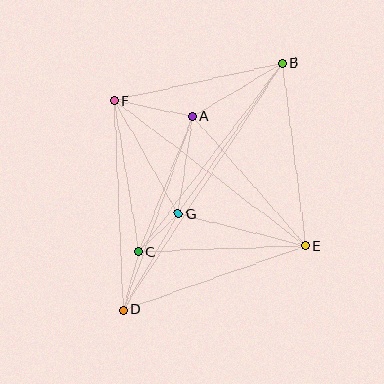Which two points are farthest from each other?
Points B and D are farthest from each other.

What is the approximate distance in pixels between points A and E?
The distance between A and E is approximately 172 pixels.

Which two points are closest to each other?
Points C and G are closest to each other.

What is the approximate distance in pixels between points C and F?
The distance between C and F is approximately 153 pixels.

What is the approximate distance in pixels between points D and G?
The distance between D and G is approximately 111 pixels.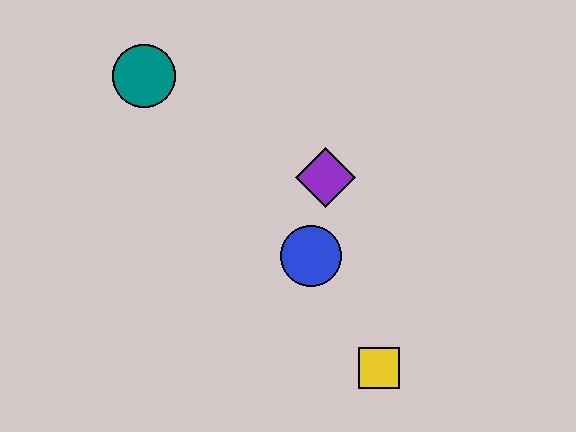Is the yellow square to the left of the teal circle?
No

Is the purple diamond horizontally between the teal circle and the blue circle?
No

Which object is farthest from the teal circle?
The yellow square is farthest from the teal circle.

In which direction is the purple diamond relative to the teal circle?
The purple diamond is to the right of the teal circle.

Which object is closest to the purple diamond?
The blue circle is closest to the purple diamond.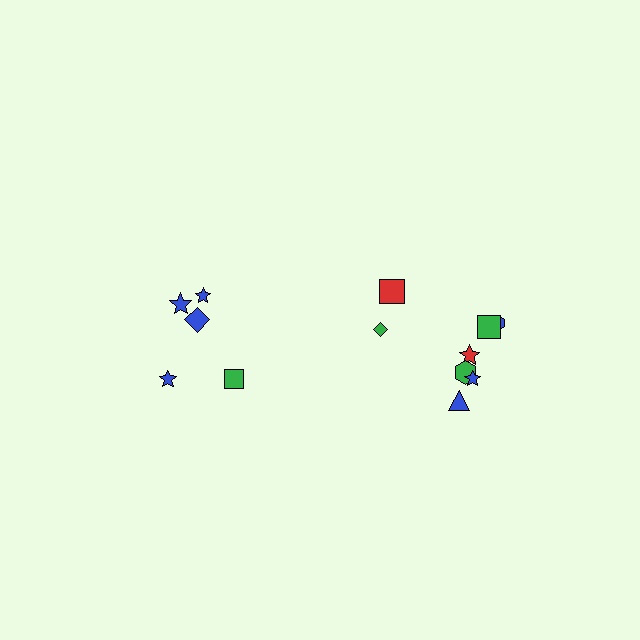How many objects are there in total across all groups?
There are 13 objects.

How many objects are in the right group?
There are 8 objects.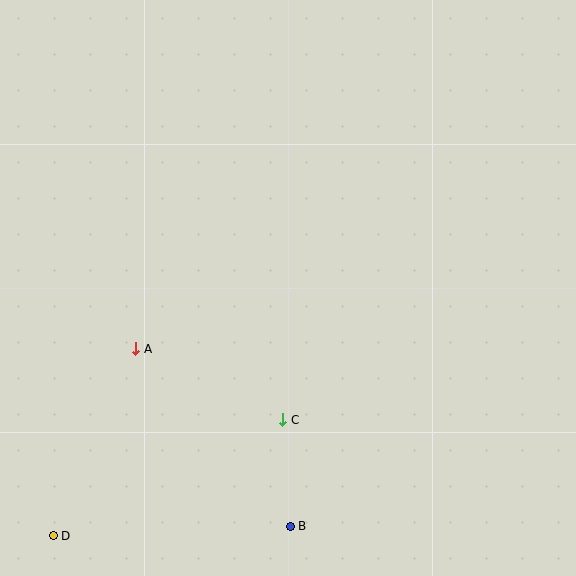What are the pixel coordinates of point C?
Point C is at (283, 420).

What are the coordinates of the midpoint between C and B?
The midpoint between C and B is at (286, 473).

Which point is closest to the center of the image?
Point C at (283, 420) is closest to the center.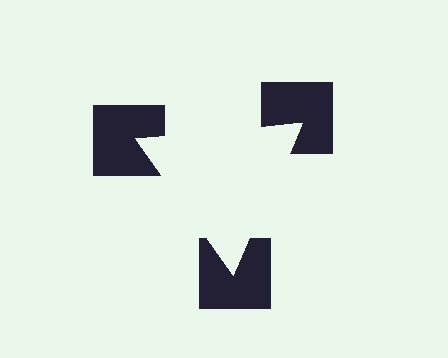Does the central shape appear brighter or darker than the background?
It typically appears slightly brighter than the background, even though no actual brightness change is drawn.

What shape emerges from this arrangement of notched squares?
An illusory triangle — its edges are inferred from the aligned wedge cuts in the notched squares, not physically drawn.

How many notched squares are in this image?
There are 3 — one at each vertex of the illusory triangle.